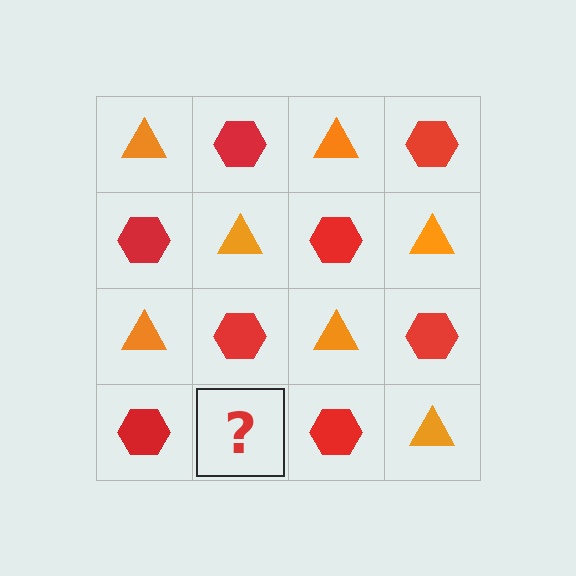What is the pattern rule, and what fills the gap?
The rule is that it alternates orange triangle and red hexagon in a checkerboard pattern. The gap should be filled with an orange triangle.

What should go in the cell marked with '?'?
The missing cell should contain an orange triangle.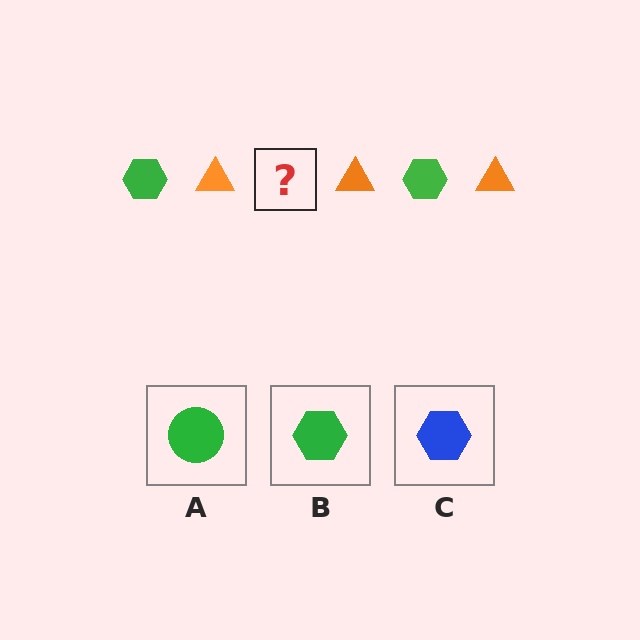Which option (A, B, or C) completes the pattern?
B.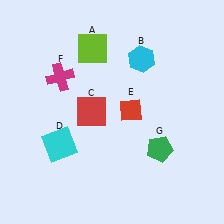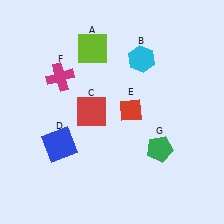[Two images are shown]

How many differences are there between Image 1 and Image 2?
There is 1 difference between the two images.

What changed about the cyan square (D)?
In Image 1, D is cyan. In Image 2, it changed to blue.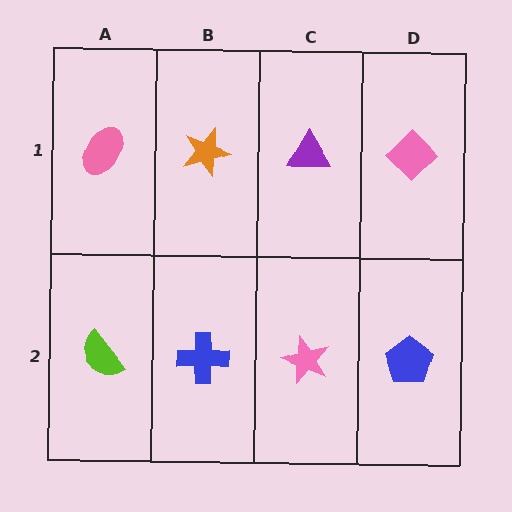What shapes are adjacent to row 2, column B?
An orange star (row 1, column B), a lime semicircle (row 2, column A), a pink star (row 2, column C).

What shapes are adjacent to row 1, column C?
A pink star (row 2, column C), an orange star (row 1, column B), a pink diamond (row 1, column D).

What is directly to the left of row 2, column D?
A pink star.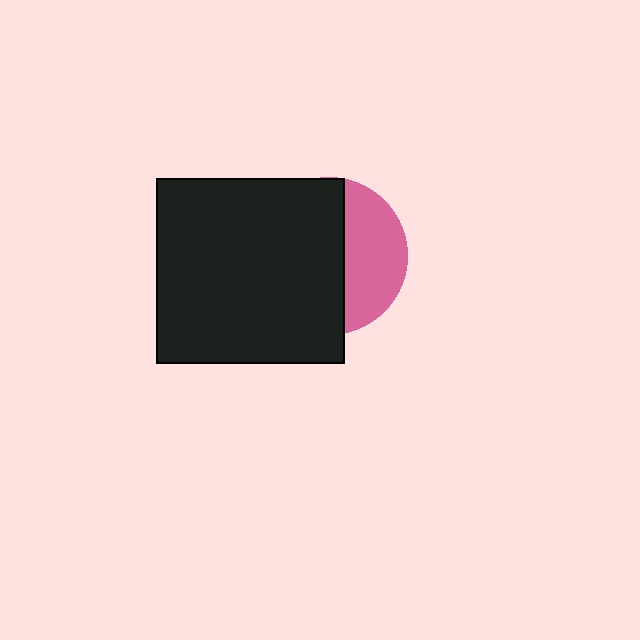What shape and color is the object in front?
The object in front is a black rectangle.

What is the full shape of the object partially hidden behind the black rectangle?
The partially hidden object is a pink circle.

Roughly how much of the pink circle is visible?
A small part of it is visible (roughly 37%).